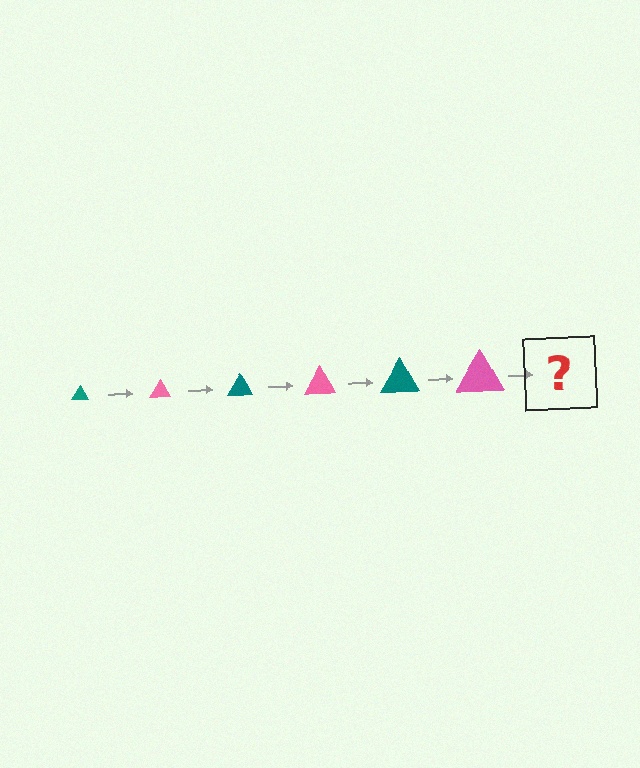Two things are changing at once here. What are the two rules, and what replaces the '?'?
The two rules are that the triangle grows larger each step and the color cycles through teal and pink. The '?' should be a teal triangle, larger than the previous one.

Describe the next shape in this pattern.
It should be a teal triangle, larger than the previous one.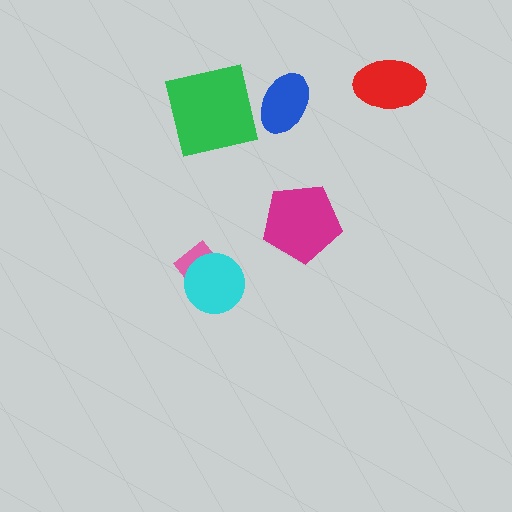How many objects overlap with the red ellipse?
0 objects overlap with the red ellipse.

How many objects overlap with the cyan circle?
1 object overlaps with the cyan circle.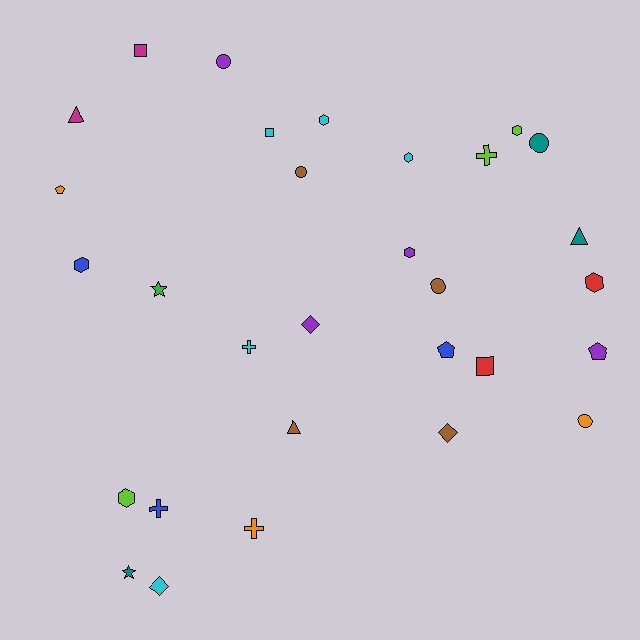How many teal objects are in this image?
There are 3 teal objects.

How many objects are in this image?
There are 30 objects.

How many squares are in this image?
There are 3 squares.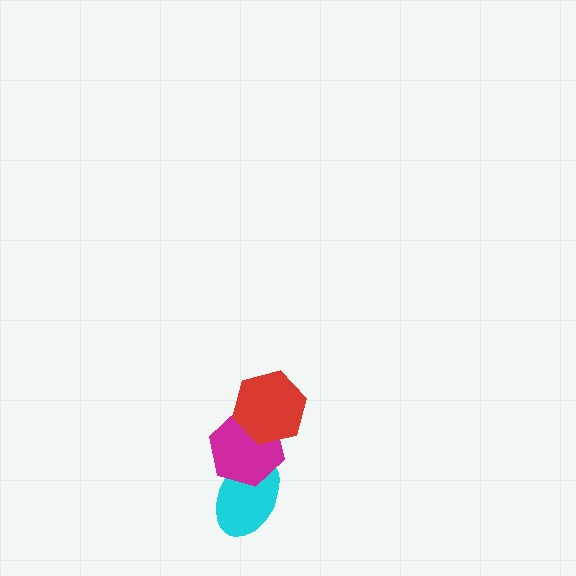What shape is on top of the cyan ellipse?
The magenta hexagon is on top of the cyan ellipse.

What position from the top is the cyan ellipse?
The cyan ellipse is 3rd from the top.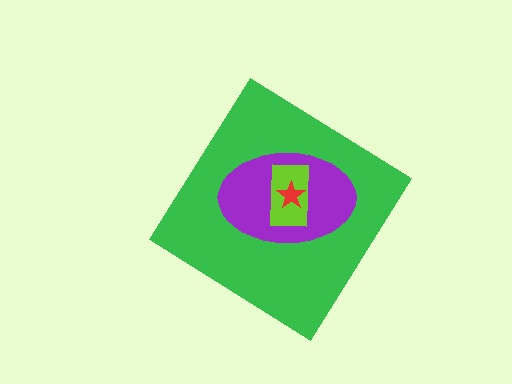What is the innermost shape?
The red star.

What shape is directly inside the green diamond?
The purple ellipse.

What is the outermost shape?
The green diamond.